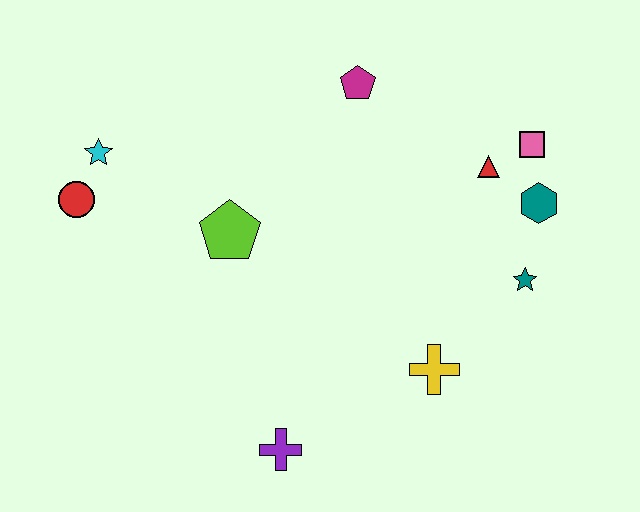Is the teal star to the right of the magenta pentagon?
Yes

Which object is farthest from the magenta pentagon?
The purple cross is farthest from the magenta pentagon.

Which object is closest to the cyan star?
The red circle is closest to the cyan star.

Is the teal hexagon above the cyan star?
No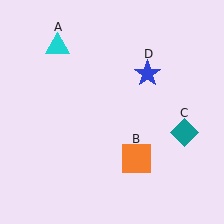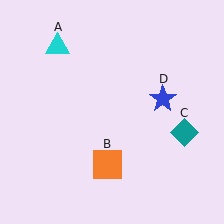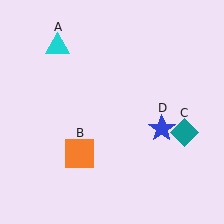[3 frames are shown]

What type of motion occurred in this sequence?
The orange square (object B), blue star (object D) rotated clockwise around the center of the scene.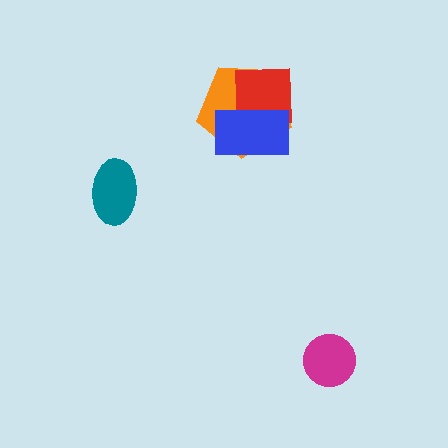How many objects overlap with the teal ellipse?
0 objects overlap with the teal ellipse.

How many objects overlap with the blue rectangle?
2 objects overlap with the blue rectangle.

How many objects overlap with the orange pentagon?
2 objects overlap with the orange pentagon.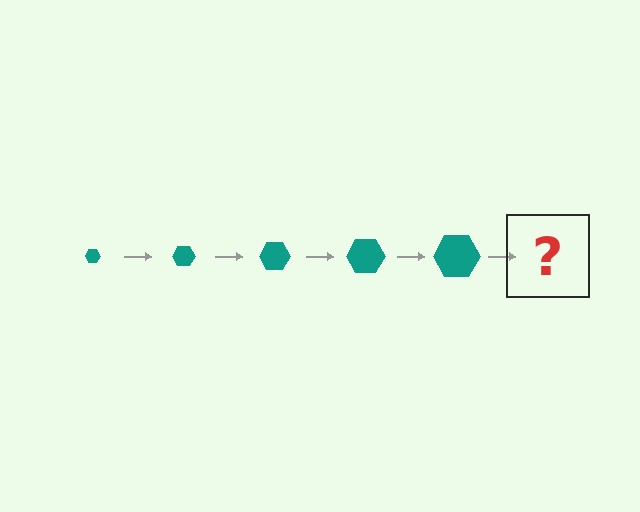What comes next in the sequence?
The next element should be a teal hexagon, larger than the previous one.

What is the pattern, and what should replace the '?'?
The pattern is that the hexagon gets progressively larger each step. The '?' should be a teal hexagon, larger than the previous one.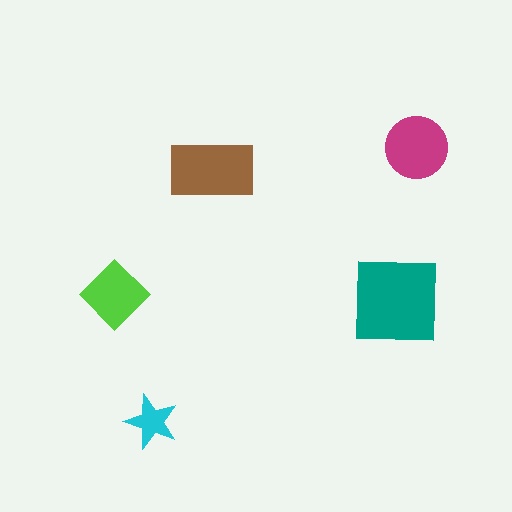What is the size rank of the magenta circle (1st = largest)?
3rd.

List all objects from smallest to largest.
The cyan star, the lime diamond, the magenta circle, the brown rectangle, the teal square.